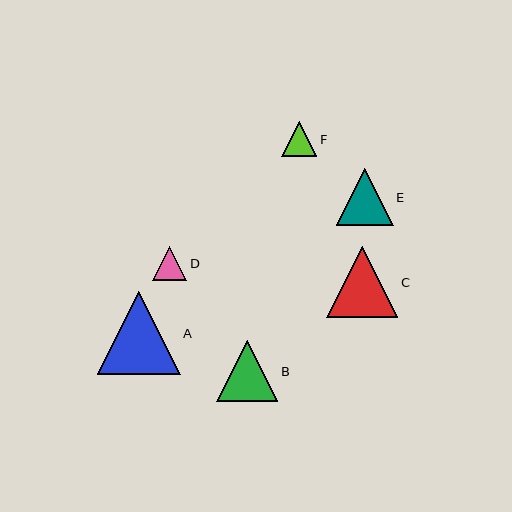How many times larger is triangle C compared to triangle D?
Triangle C is approximately 2.1 times the size of triangle D.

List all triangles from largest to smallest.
From largest to smallest: A, C, B, E, F, D.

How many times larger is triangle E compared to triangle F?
Triangle E is approximately 1.6 times the size of triangle F.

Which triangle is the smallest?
Triangle D is the smallest with a size of approximately 34 pixels.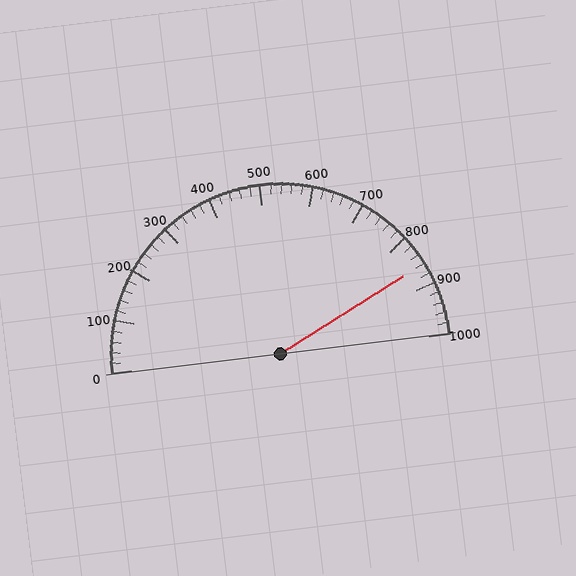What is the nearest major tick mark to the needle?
The nearest major tick mark is 900.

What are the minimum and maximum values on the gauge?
The gauge ranges from 0 to 1000.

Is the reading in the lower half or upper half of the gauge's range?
The reading is in the upper half of the range (0 to 1000).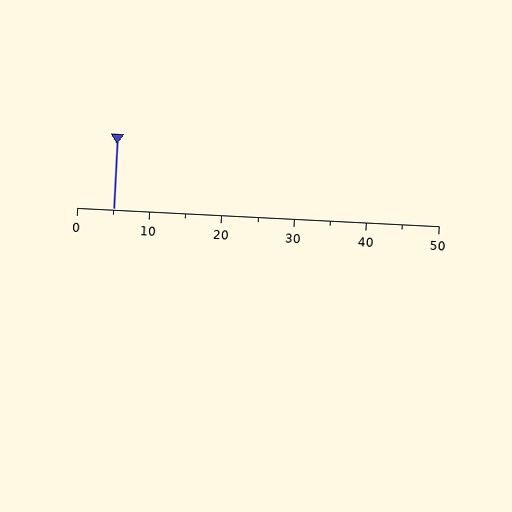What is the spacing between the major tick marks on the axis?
The major ticks are spaced 10 apart.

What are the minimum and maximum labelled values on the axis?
The axis runs from 0 to 50.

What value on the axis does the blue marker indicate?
The marker indicates approximately 5.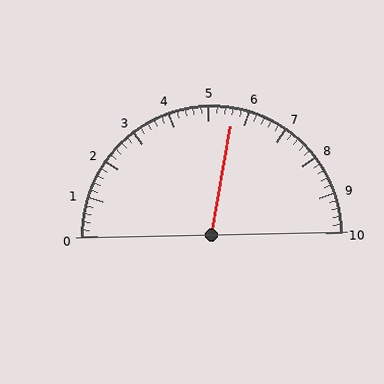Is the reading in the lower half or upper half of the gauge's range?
The reading is in the upper half of the range (0 to 10).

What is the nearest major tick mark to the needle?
The nearest major tick mark is 6.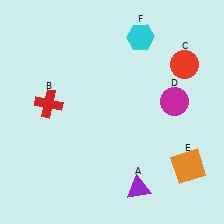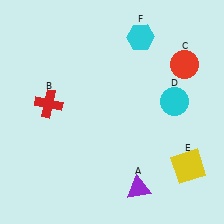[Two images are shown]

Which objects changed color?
D changed from magenta to cyan. E changed from orange to yellow.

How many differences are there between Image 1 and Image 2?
There are 2 differences between the two images.